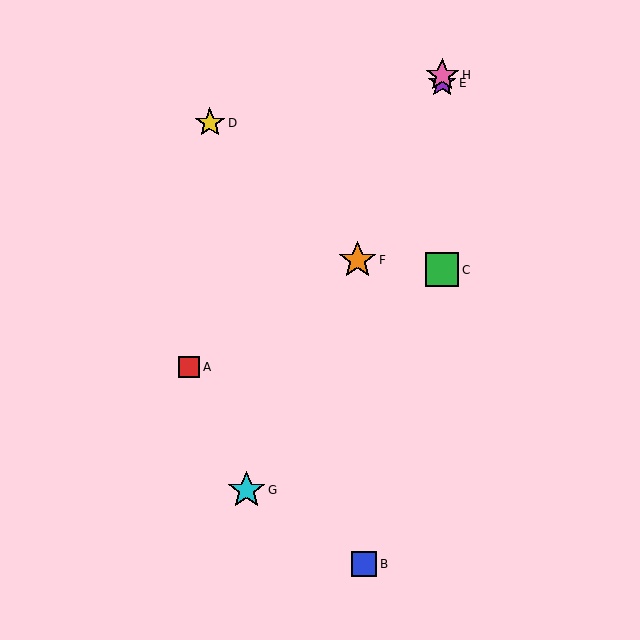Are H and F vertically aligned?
No, H is at x≈442 and F is at x≈357.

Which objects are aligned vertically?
Objects C, E, H are aligned vertically.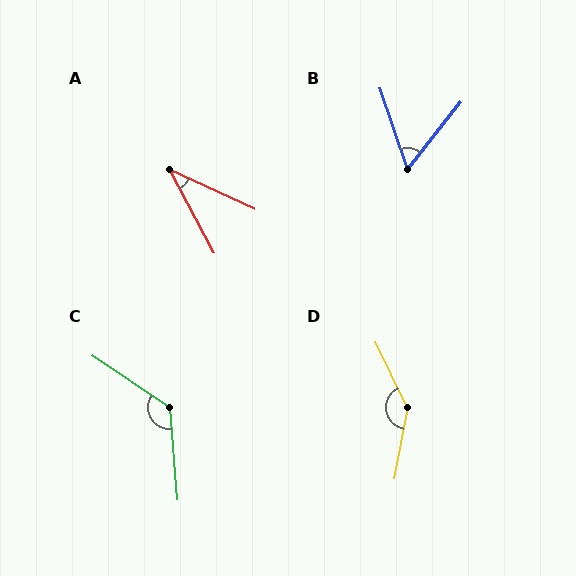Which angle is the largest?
D, at approximately 144 degrees.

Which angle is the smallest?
A, at approximately 37 degrees.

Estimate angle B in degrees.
Approximately 57 degrees.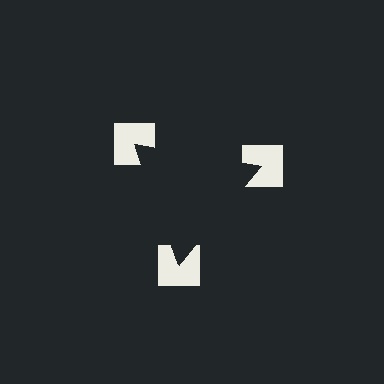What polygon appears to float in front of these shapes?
An illusory triangle — its edges are inferred from the aligned wedge cuts in the notched squares, not physically drawn.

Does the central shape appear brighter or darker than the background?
It typically appears slightly darker than the background, even though no actual brightness change is drawn.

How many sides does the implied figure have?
3 sides.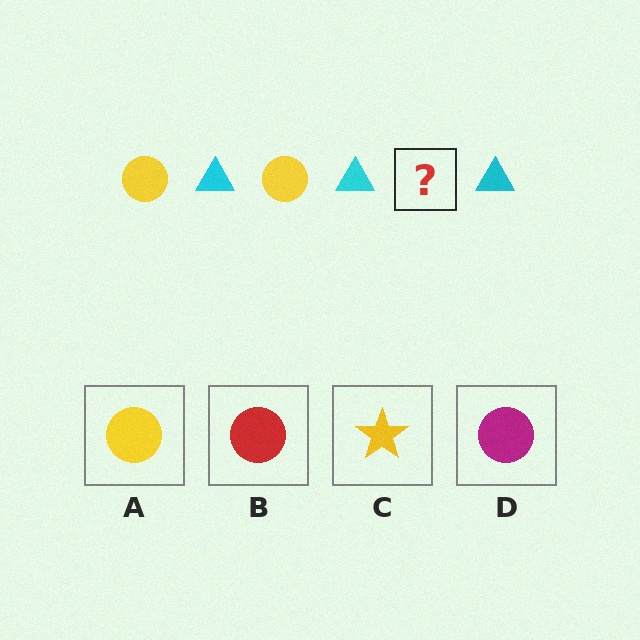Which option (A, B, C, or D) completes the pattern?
A.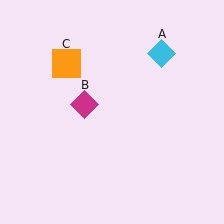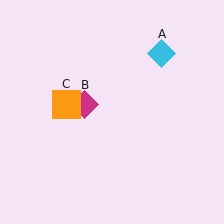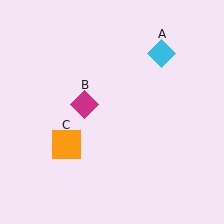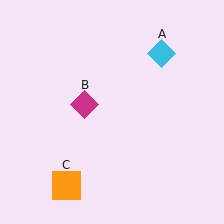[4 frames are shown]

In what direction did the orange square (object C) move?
The orange square (object C) moved down.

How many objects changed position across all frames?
1 object changed position: orange square (object C).